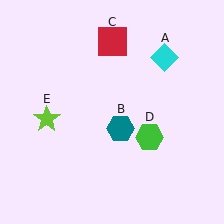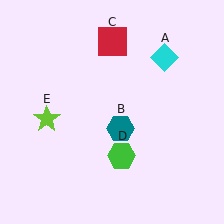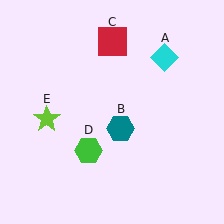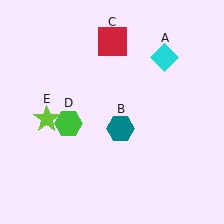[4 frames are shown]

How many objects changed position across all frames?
1 object changed position: green hexagon (object D).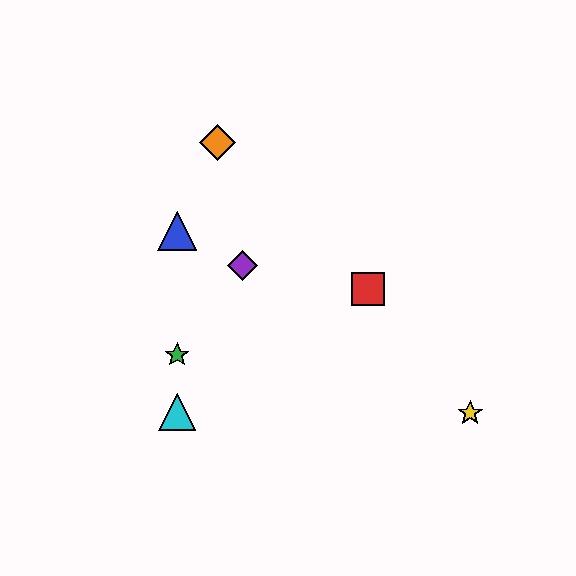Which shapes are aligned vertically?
The blue triangle, the green star, the cyan triangle are aligned vertically.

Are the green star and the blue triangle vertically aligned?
Yes, both are at x≈177.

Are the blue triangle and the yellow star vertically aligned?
No, the blue triangle is at x≈177 and the yellow star is at x≈470.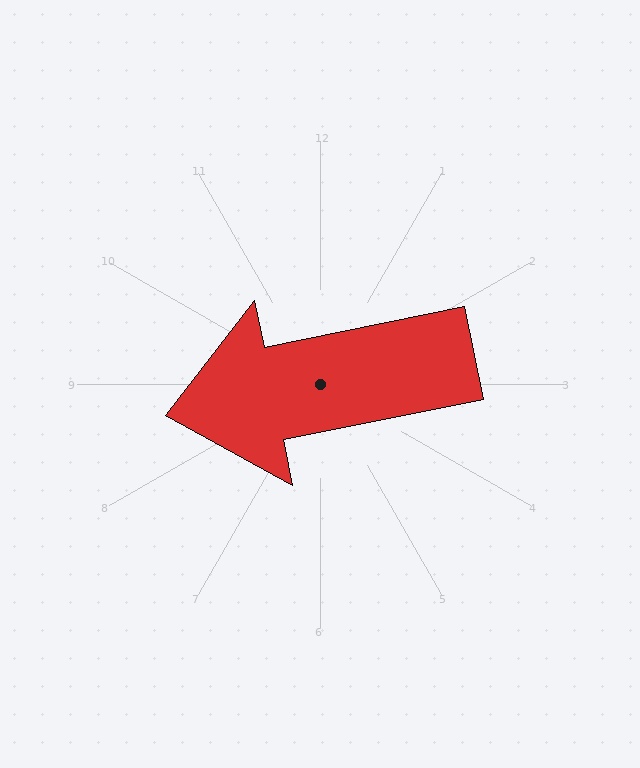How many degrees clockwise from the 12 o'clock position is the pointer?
Approximately 259 degrees.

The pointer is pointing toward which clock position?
Roughly 9 o'clock.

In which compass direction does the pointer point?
West.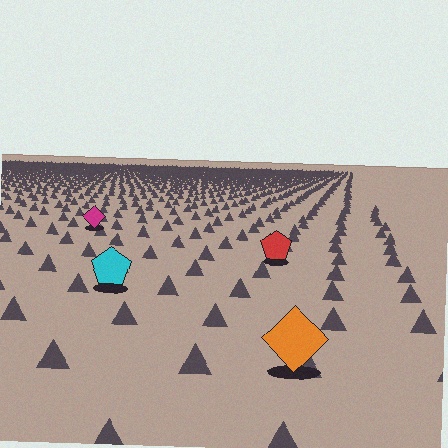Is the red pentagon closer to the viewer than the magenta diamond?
Yes. The red pentagon is closer — you can tell from the texture gradient: the ground texture is coarser near it.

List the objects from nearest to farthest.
From nearest to farthest: the orange diamond, the cyan pentagon, the red pentagon, the magenta diamond.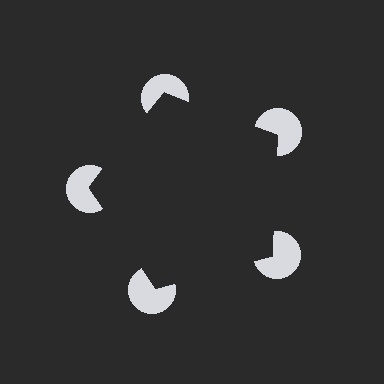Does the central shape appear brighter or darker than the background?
It typically appears slightly darker than the background, even though no actual brightness change is drawn.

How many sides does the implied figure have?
5 sides.